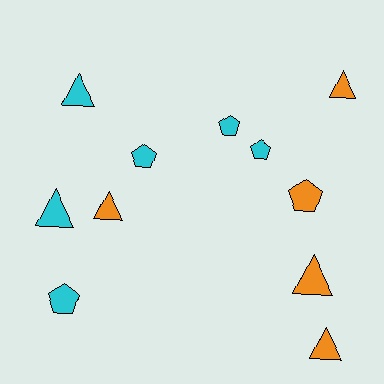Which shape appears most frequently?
Triangle, with 6 objects.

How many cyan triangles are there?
There are 2 cyan triangles.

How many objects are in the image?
There are 11 objects.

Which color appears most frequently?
Cyan, with 6 objects.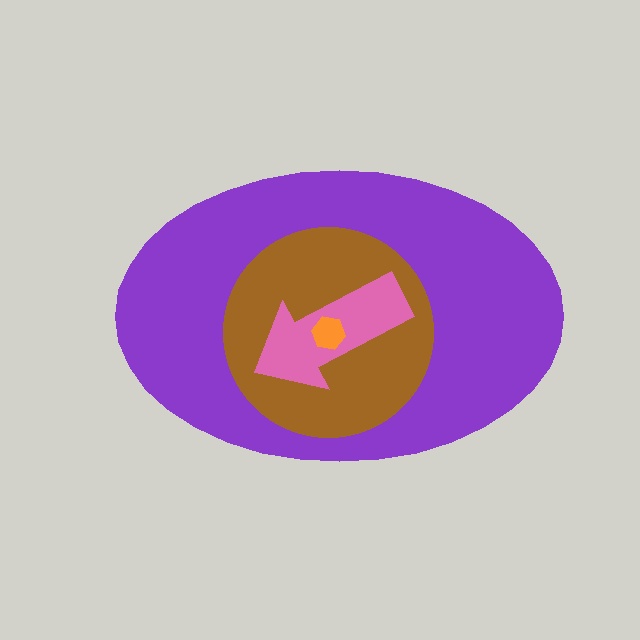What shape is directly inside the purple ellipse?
The brown circle.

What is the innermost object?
The orange hexagon.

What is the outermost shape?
The purple ellipse.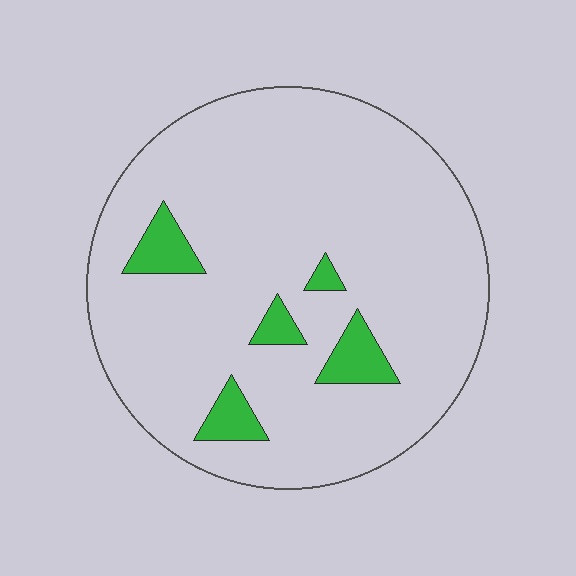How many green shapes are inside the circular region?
5.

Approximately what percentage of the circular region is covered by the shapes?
Approximately 10%.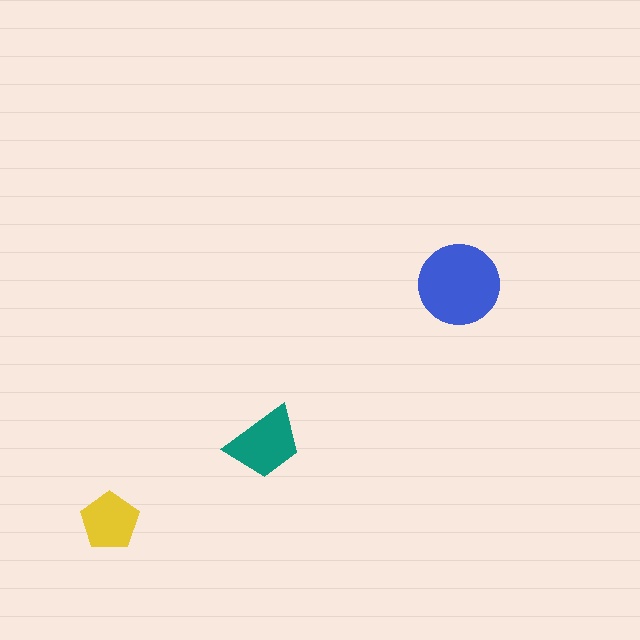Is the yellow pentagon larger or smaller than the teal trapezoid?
Smaller.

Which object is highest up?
The blue circle is topmost.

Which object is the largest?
The blue circle.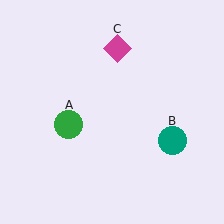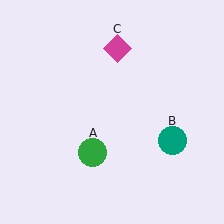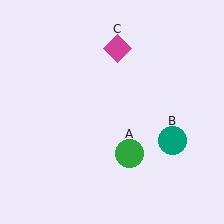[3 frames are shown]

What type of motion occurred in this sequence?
The green circle (object A) rotated counterclockwise around the center of the scene.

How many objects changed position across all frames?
1 object changed position: green circle (object A).